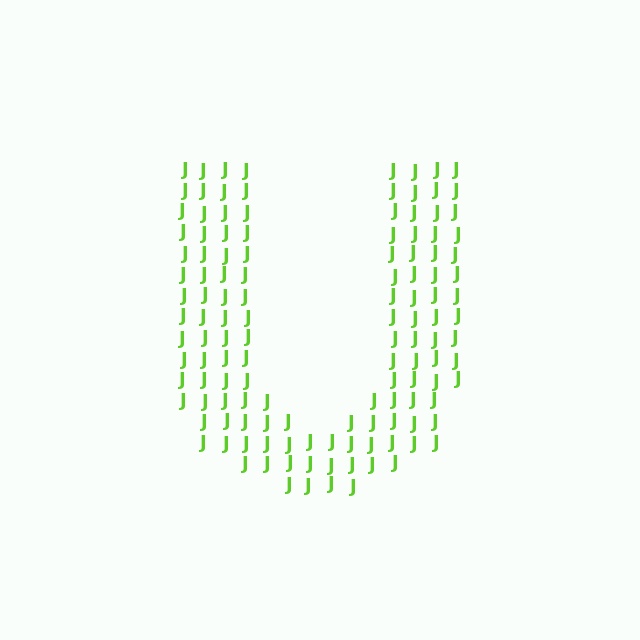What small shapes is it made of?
It is made of small letter J's.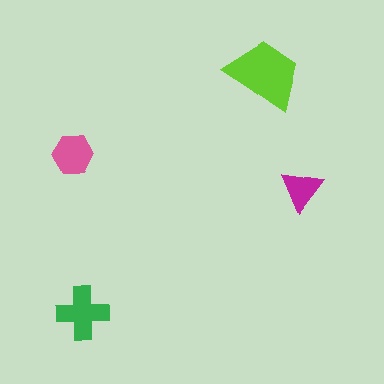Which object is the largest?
The lime trapezoid.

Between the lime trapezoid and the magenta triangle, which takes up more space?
The lime trapezoid.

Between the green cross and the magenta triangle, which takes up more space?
The green cross.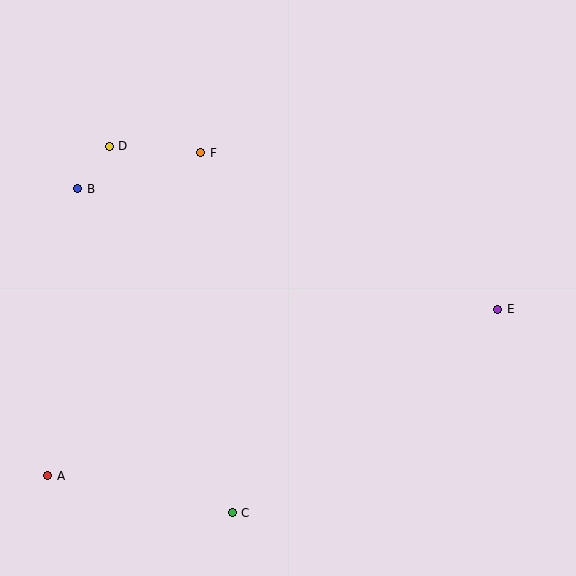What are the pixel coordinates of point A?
Point A is at (48, 476).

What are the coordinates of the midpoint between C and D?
The midpoint between C and D is at (171, 330).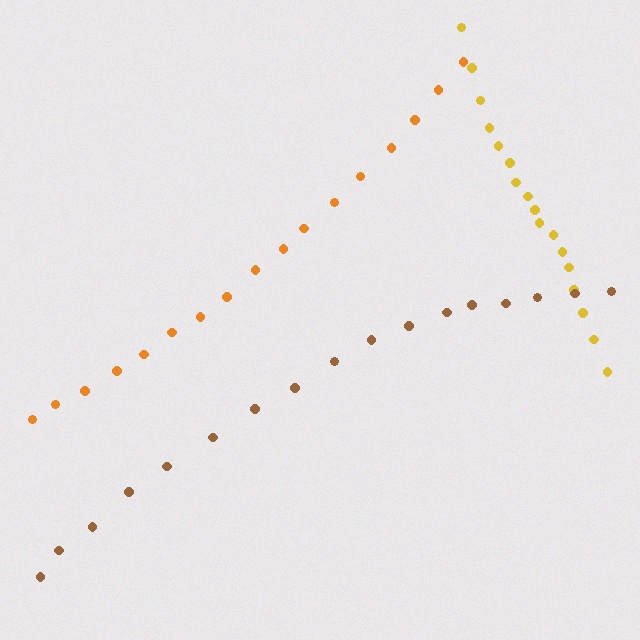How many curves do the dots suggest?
There are 3 distinct paths.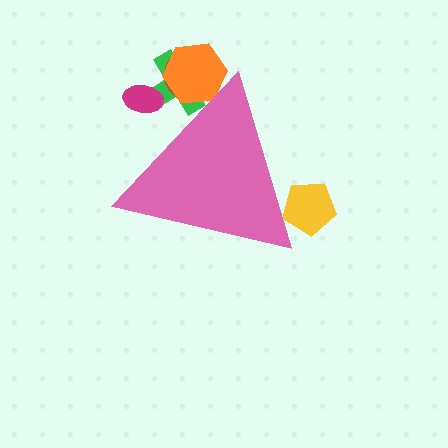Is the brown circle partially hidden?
Yes, the brown circle is partially hidden behind the pink triangle.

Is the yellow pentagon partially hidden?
Yes, the yellow pentagon is partially hidden behind the pink triangle.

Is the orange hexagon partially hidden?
Yes, the orange hexagon is partially hidden behind the pink triangle.